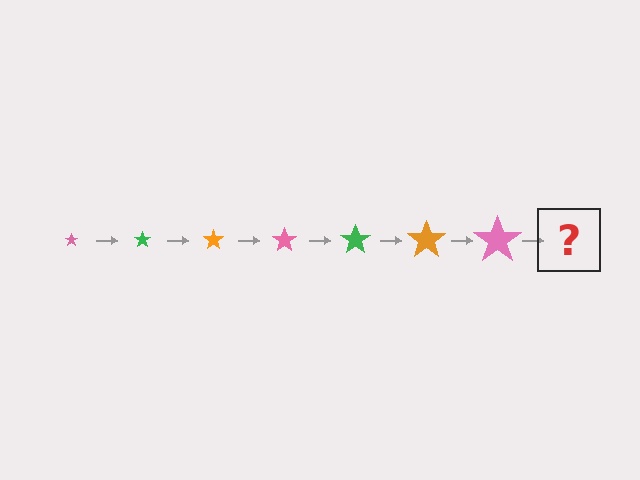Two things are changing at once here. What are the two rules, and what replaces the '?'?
The two rules are that the star grows larger each step and the color cycles through pink, green, and orange. The '?' should be a green star, larger than the previous one.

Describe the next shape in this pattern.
It should be a green star, larger than the previous one.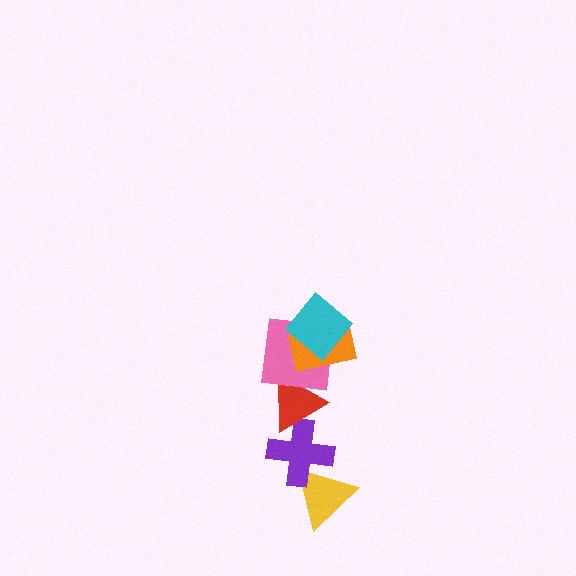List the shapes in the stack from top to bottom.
From top to bottom: the cyan diamond, the orange rectangle, the pink square, the red triangle, the purple cross, the yellow triangle.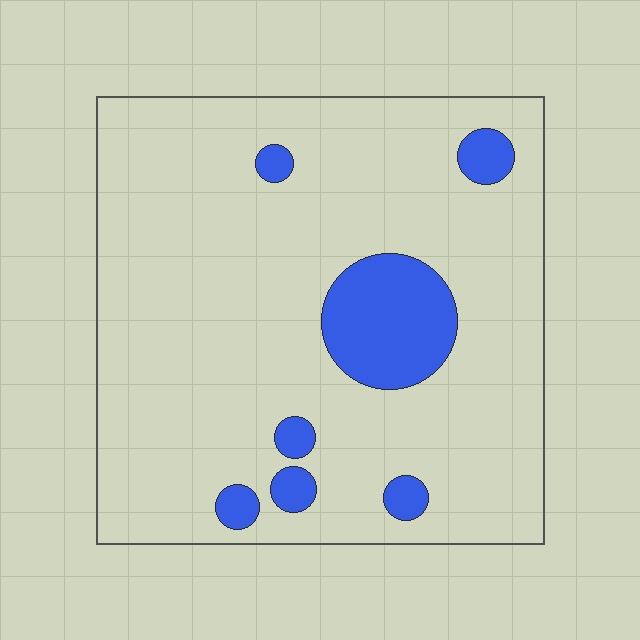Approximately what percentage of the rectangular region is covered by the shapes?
Approximately 10%.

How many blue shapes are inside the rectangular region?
7.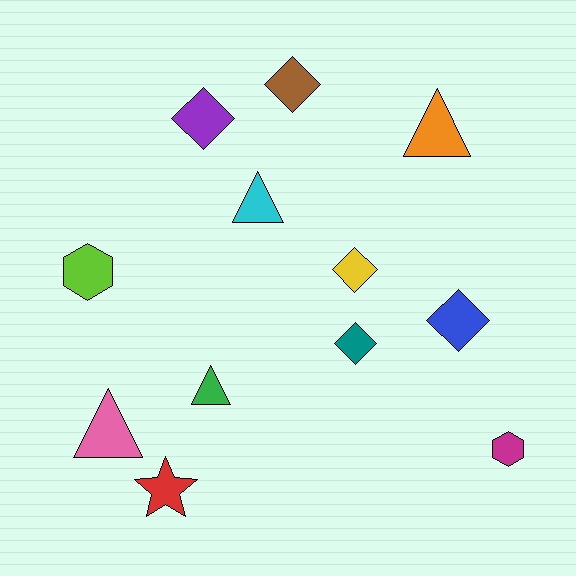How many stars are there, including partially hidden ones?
There is 1 star.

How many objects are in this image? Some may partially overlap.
There are 12 objects.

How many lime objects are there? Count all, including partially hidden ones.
There is 1 lime object.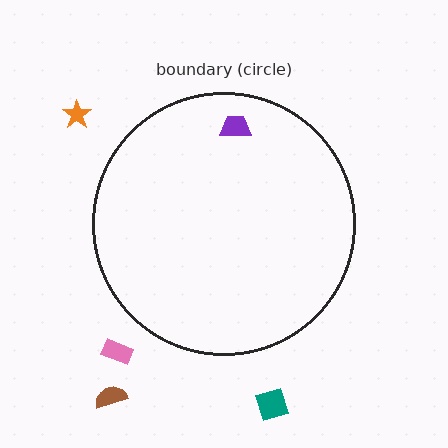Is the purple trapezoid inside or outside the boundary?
Inside.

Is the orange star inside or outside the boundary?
Outside.